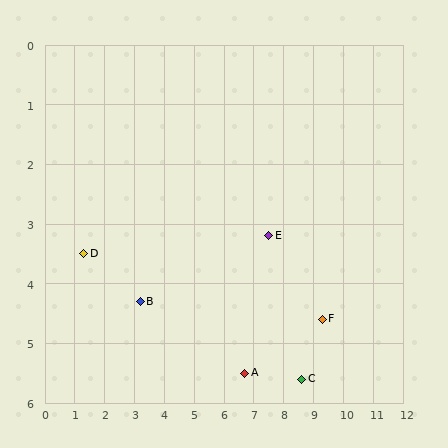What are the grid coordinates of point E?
Point E is at approximately (7.5, 3.2).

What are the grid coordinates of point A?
Point A is at approximately (6.7, 5.5).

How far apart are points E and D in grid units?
Points E and D are about 6.2 grid units apart.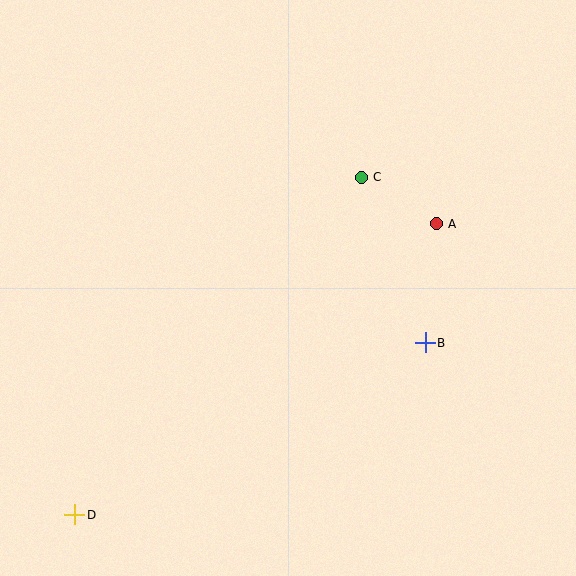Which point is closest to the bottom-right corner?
Point B is closest to the bottom-right corner.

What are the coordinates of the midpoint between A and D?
The midpoint between A and D is at (256, 369).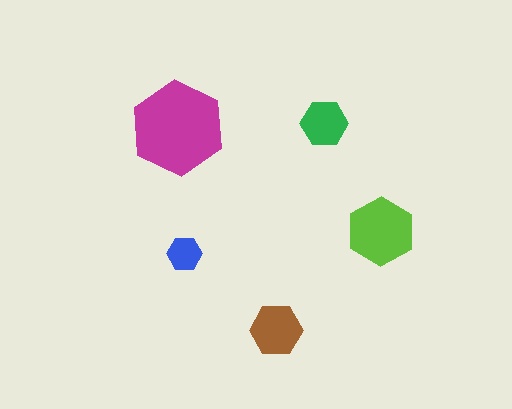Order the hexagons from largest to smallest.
the magenta one, the lime one, the brown one, the green one, the blue one.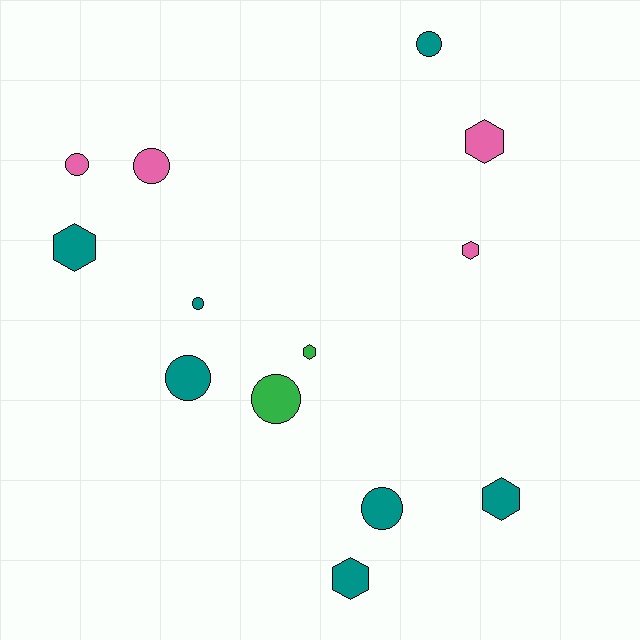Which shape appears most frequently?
Circle, with 7 objects.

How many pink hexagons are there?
There are 2 pink hexagons.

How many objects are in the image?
There are 13 objects.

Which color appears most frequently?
Teal, with 7 objects.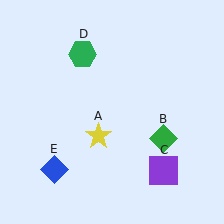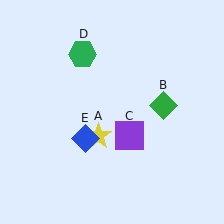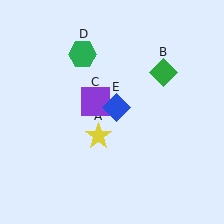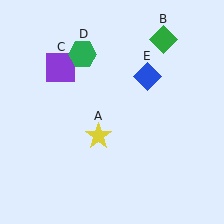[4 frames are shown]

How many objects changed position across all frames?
3 objects changed position: green diamond (object B), purple square (object C), blue diamond (object E).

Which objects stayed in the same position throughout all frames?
Yellow star (object A) and green hexagon (object D) remained stationary.